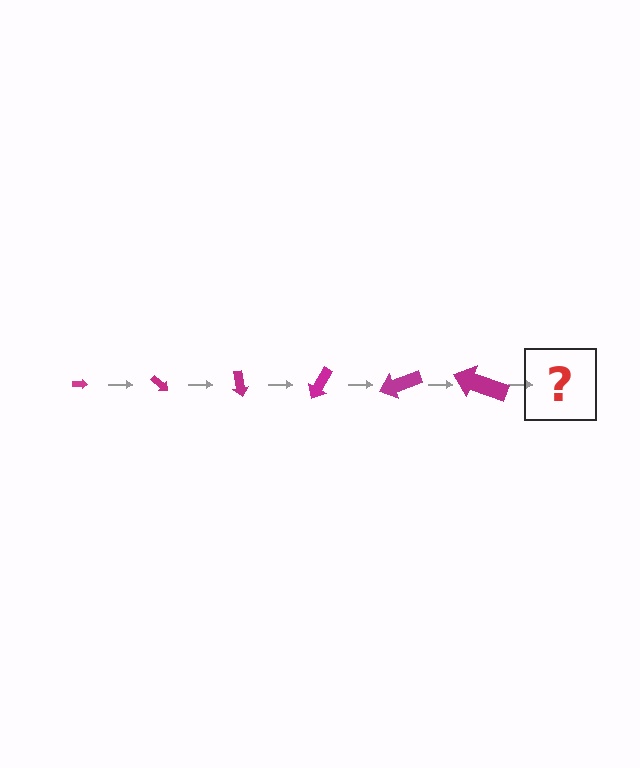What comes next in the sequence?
The next element should be an arrow, larger than the previous one and rotated 240 degrees from the start.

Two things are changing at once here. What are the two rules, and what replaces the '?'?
The two rules are that the arrow grows larger each step and it rotates 40 degrees each step. The '?' should be an arrow, larger than the previous one and rotated 240 degrees from the start.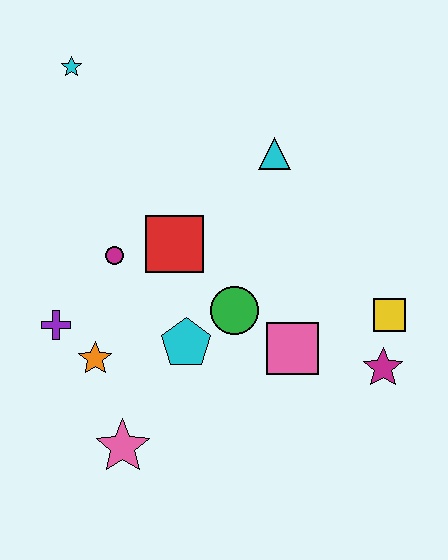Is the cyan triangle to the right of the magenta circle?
Yes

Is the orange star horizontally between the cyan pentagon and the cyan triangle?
No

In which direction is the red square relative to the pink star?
The red square is above the pink star.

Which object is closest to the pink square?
The green circle is closest to the pink square.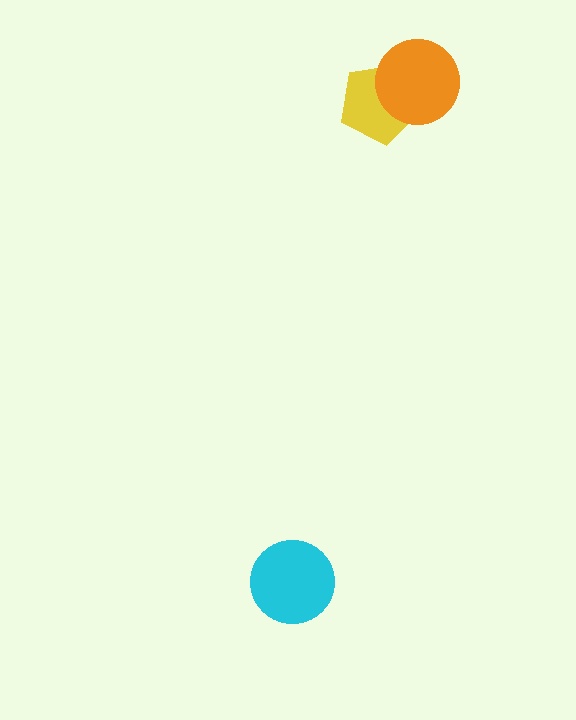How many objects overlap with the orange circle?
1 object overlaps with the orange circle.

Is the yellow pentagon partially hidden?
Yes, it is partially covered by another shape.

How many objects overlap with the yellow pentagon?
1 object overlaps with the yellow pentagon.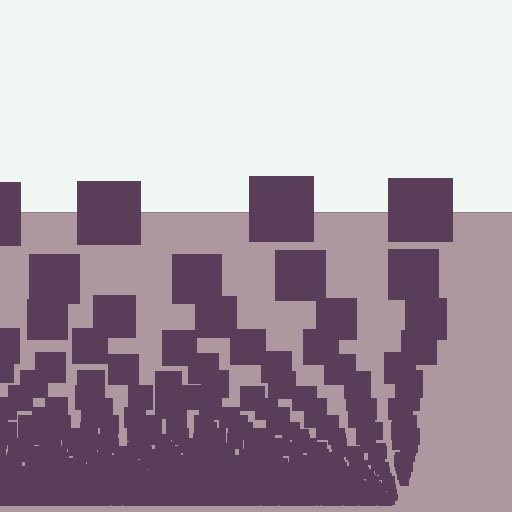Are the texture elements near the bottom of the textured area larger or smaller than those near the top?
Smaller. The gradient is inverted — elements near the bottom are smaller and denser.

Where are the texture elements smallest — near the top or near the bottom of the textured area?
Near the bottom.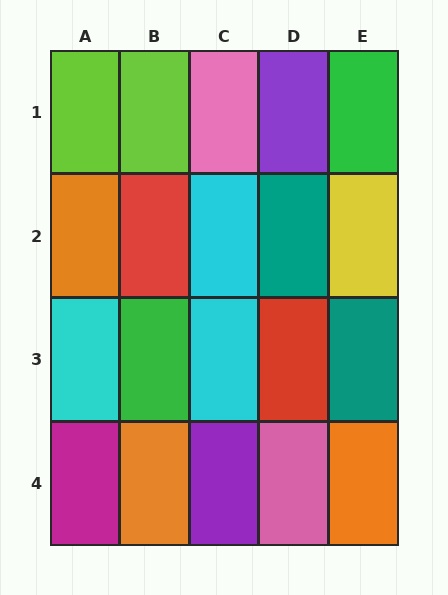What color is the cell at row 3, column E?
Teal.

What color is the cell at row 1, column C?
Pink.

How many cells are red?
2 cells are red.